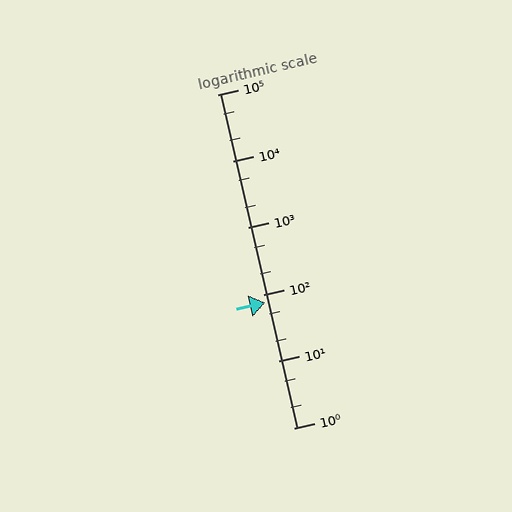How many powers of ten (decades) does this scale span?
The scale spans 5 decades, from 1 to 100000.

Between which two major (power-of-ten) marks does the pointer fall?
The pointer is between 10 and 100.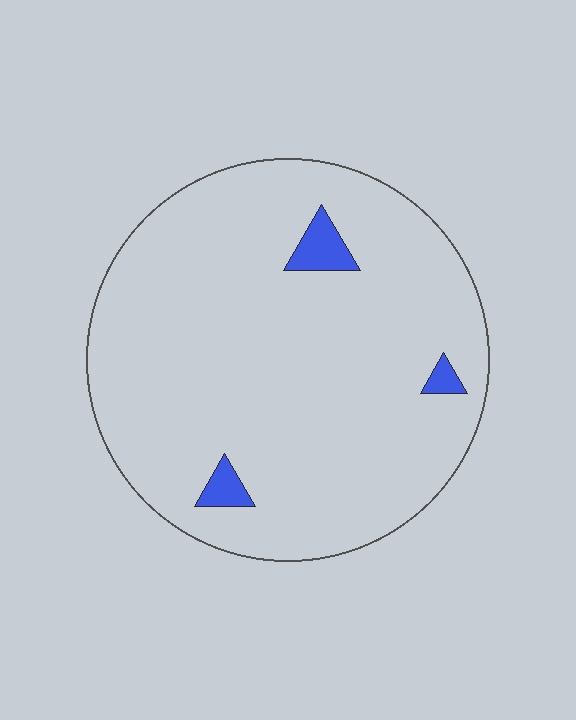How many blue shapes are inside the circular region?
3.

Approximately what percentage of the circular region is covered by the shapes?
Approximately 5%.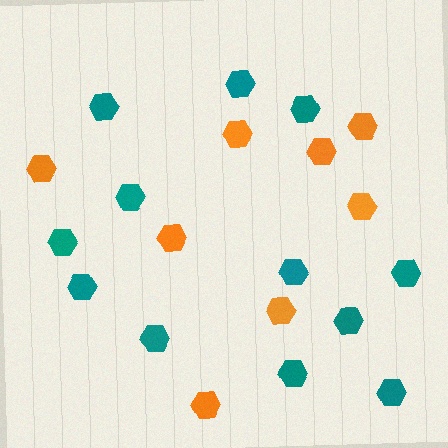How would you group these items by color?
There are 2 groups: one group of teal hexagons (12) and one group of orange hexagons (8).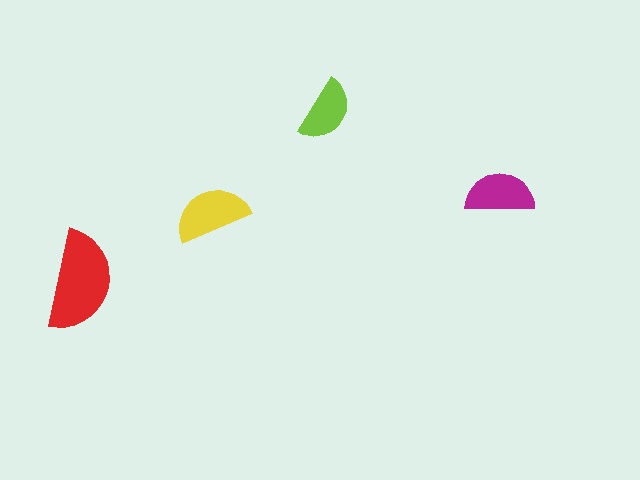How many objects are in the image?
There are 4 objects in the image.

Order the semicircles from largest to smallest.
the red one, the yellow one, the magenta one, the lime one.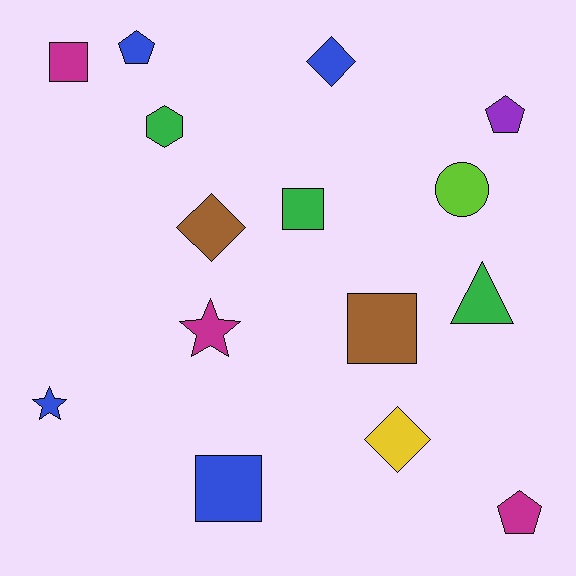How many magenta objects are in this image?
There are 3 magenta objects.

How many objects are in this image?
There are 15 objects.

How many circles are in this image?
There is 1 circle.